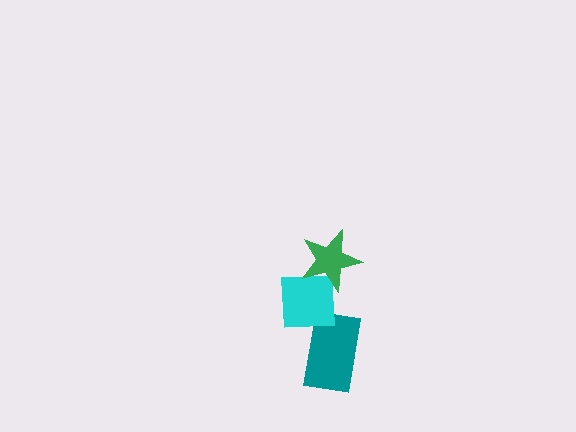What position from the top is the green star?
The green star is 1st from the top.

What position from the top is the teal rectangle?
The teal rectangle is 3rd from the top.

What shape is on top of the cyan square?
The green star is on top of the cyan square.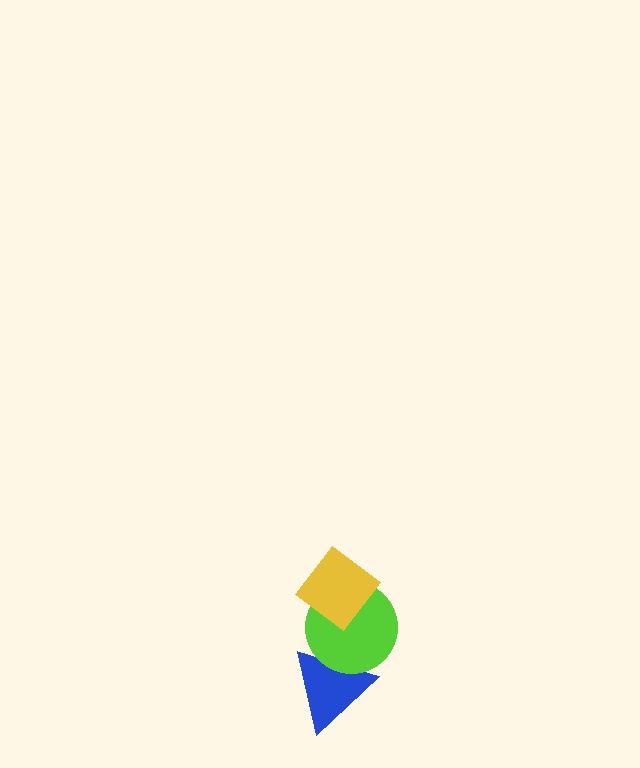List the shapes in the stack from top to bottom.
From top to bottom: the yellow diamond, the lime circle, the blue triangle.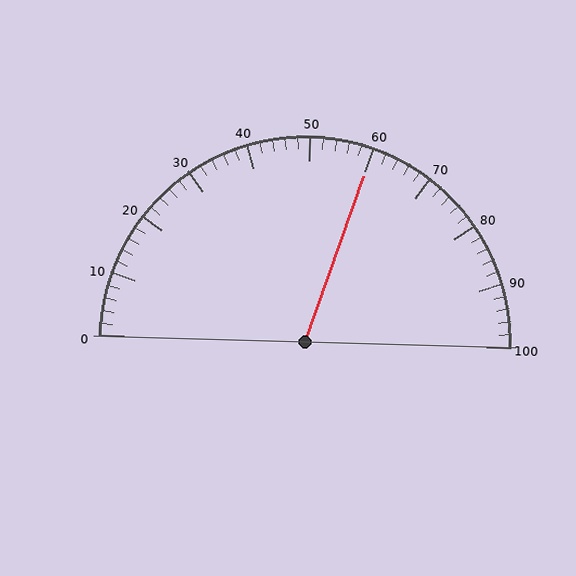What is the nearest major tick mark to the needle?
The nearest major tick mark is 60.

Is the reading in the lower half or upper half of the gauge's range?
The reading is in the upper half of the range (0 to 100).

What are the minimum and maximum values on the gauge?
The gauge ranges from 0 to 100.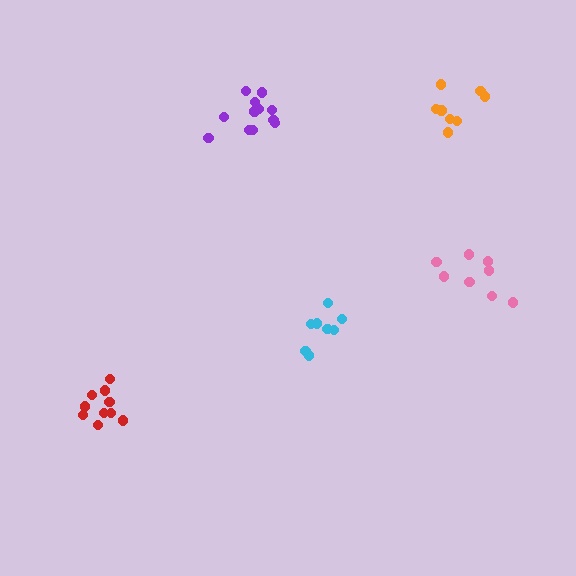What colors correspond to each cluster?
The clusters are colored: purple, cyan, red, orange, pink.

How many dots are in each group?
Group 1: 12 dots, Group 2: 8 dots, Group 3: 10 dots, Group 4: 9 dots, Group 5: 8 dots (47 total).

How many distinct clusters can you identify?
There are 5 distinct clusters.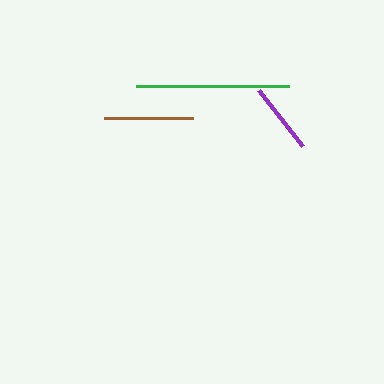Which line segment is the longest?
The green line is the longest at approximately 152 pixels.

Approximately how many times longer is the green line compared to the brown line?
The green line is approximately 1.7 times the length of the brown line.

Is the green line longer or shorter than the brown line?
The green line is longer than the brown line.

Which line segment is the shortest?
The purple line is the shortest at approximately 72 pixels.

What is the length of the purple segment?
The purple segment is approximately 72 pixels long.